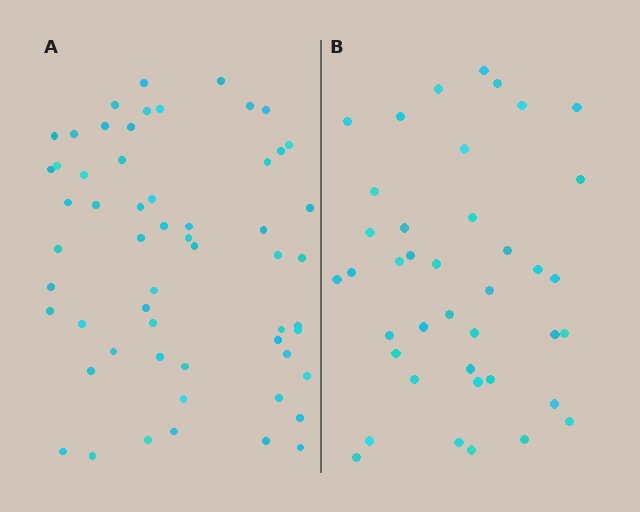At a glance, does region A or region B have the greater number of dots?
Region A (the left region) has more dots.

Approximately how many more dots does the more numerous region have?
Region A has approximately 15 more dots than region B.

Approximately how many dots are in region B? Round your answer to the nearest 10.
About 40 dots.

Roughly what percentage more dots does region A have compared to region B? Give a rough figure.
About 40% more.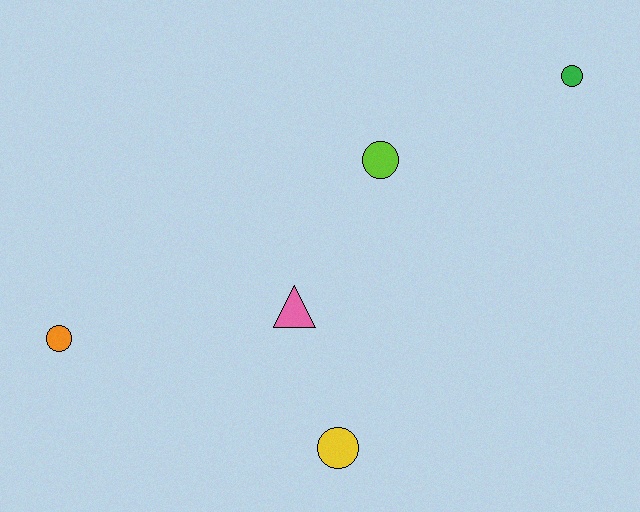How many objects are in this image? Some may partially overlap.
There are 5 objects.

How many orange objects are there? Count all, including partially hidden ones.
There is 1 orange object.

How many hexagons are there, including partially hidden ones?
There are no hexagons.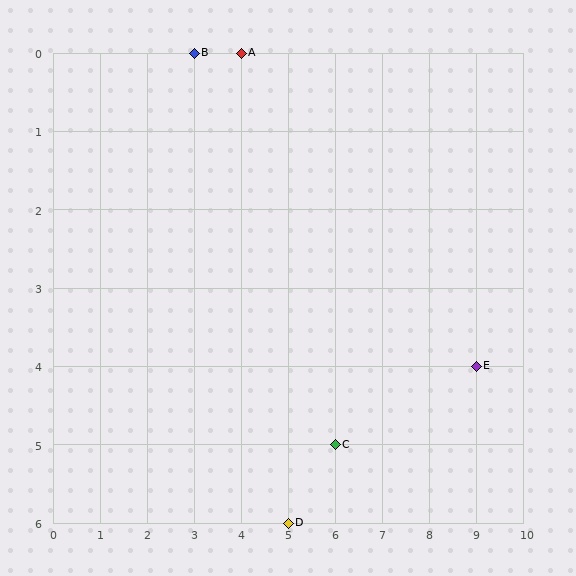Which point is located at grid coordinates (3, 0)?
Point B is at (3, 0).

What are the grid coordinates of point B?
Point B is at grid coordinates (3, 0).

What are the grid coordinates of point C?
Point C is at grid coordinates (6, 5).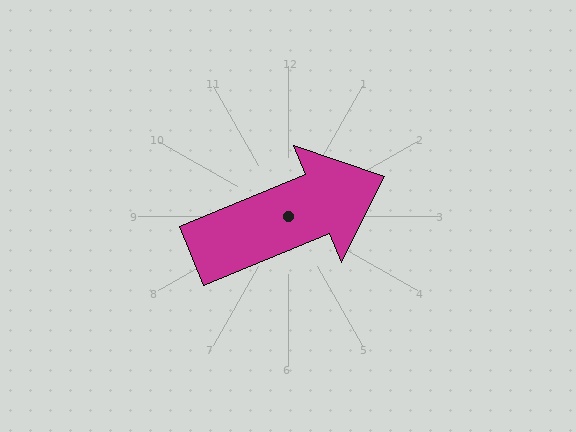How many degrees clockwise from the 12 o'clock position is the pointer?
Approximately 68 degrees.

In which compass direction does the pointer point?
East.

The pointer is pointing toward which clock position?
Roughly 2 o'clock.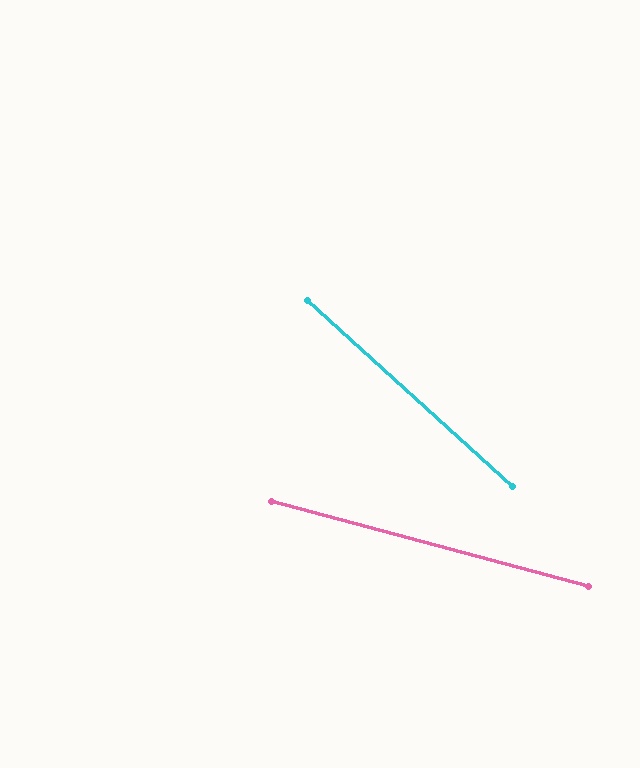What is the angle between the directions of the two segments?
Approximately 27 degrees.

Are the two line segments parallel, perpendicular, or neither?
Neither parallel nor perpendicular — they differ by about 27°.